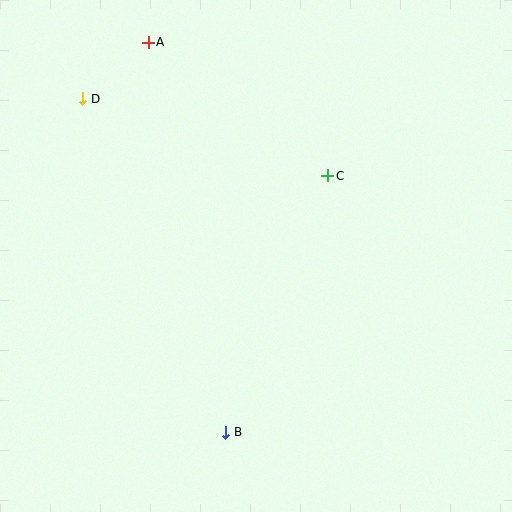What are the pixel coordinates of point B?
Point B is at (226, 432).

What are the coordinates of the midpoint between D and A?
The midpoint between D and A is at (115, 71).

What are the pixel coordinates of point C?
Point C is at (328, 176).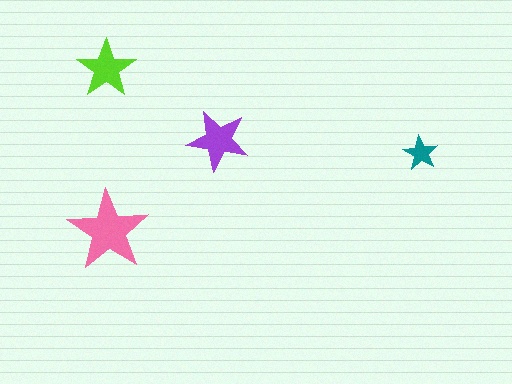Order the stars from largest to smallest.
the pink one, the purple one, the lime one, the teal one.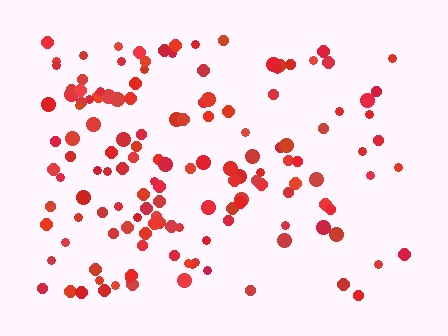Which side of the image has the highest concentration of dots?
The left.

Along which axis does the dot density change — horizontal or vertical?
Horizontal.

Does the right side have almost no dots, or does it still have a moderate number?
Still a moderate number, just noticeably fewer than the left.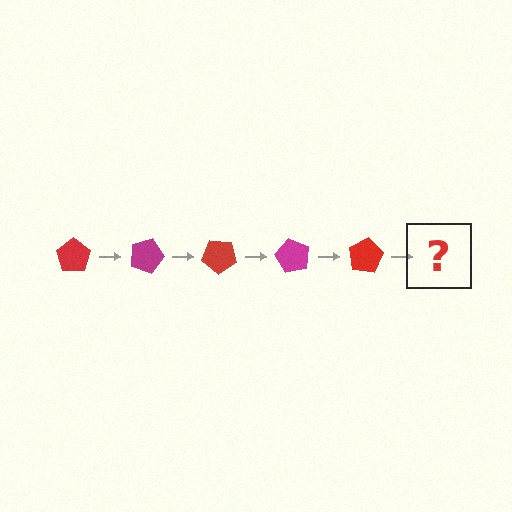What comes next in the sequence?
The next element should be a magenta pentagon, rotated 100 degrees from the start.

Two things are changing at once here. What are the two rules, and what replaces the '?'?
The two rules are that it rotates 20 degrees each step and the color cycles through red and magenta. The '?' should be a magenta pentagon, rotated 100 degrees from the start.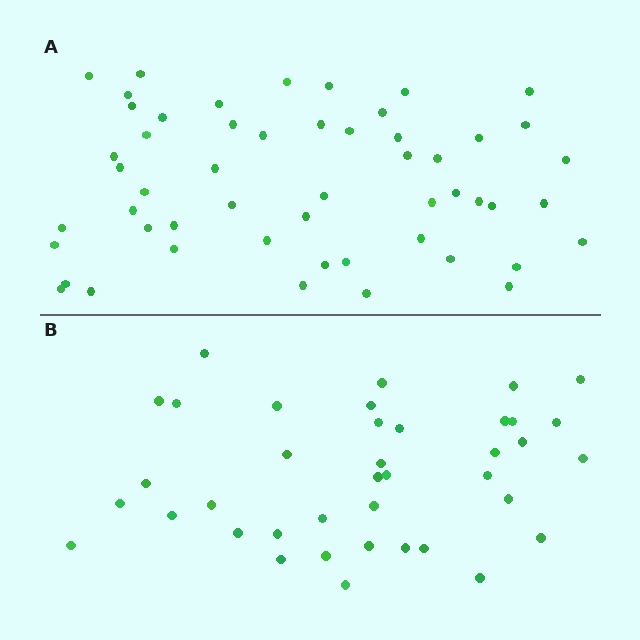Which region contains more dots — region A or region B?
Region A (the top region) has more dots.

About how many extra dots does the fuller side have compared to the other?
Region A has approximately 15 more dots than region B.